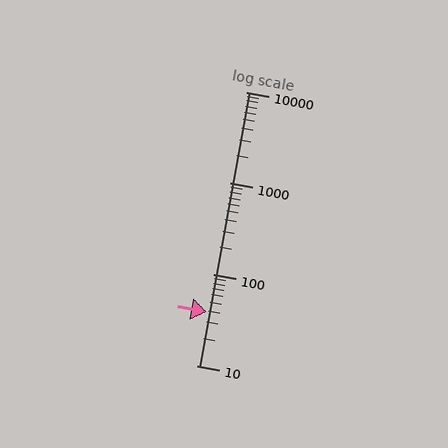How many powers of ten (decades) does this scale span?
The scale spans 3 decades, from 10 to 10000.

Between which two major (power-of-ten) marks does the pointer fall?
The pointer is between 10 and 100.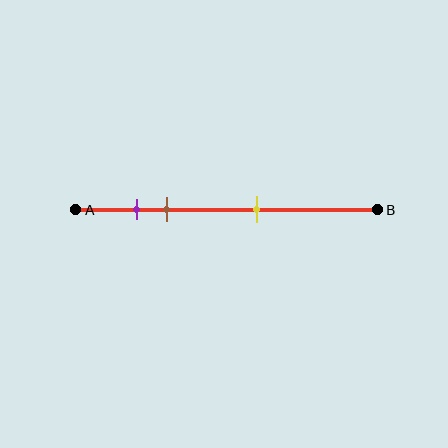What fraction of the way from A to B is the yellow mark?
The yellow mark is approximately 60% (0.6) of the way from A to B.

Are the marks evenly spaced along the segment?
No, the marks are not evenly spaced.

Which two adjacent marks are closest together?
The purple and brown marks are the closest adjacent pair.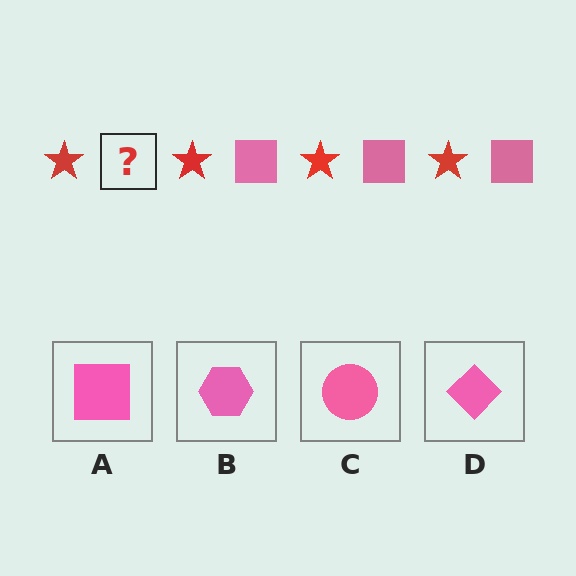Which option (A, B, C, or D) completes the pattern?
A.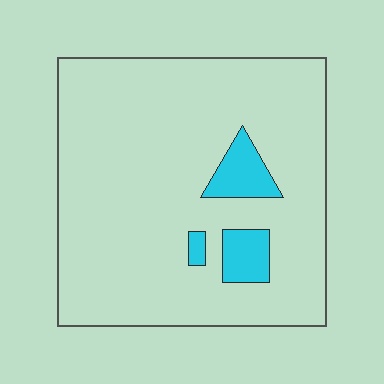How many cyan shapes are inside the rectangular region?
3.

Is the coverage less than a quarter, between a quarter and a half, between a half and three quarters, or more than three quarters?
Less than a quarter.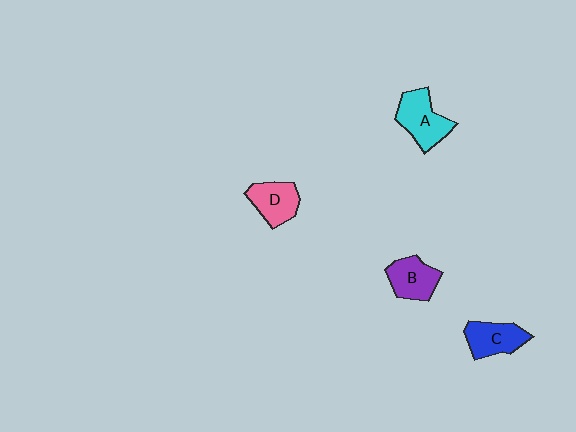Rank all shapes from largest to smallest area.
From largest to smallest: A (cyan), C (blue), B (purple), D (pink).